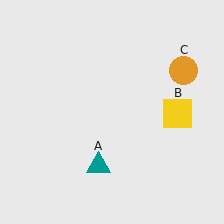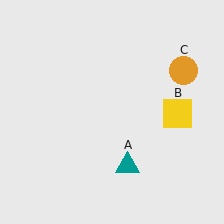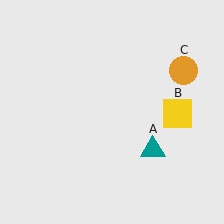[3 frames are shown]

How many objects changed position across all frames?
1 object changed position: teal triangle (object A).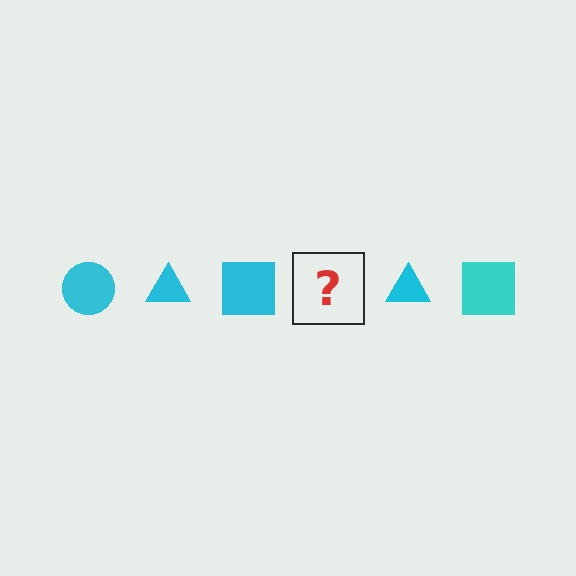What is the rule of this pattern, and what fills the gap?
The rule is that the pattern cycles through circle, triangle, square shapes in cyan. The gap should be filled with a cyan circle.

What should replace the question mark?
The question mark should be replaced with a cyan circle.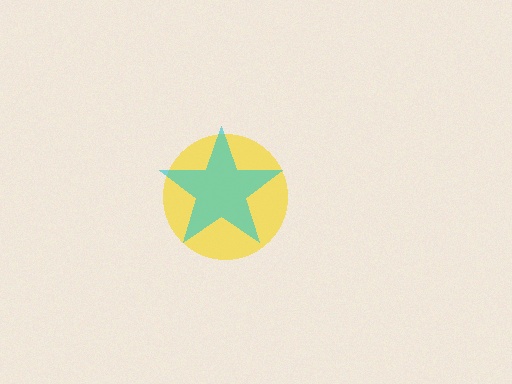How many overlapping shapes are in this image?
There are 2 overlapping shapes in the image.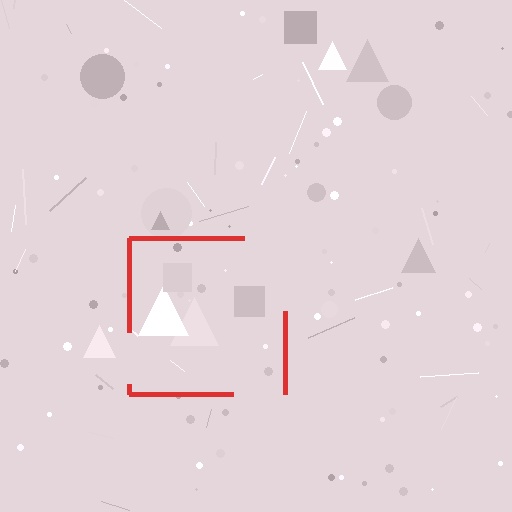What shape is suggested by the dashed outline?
The dashed outline suggests a square.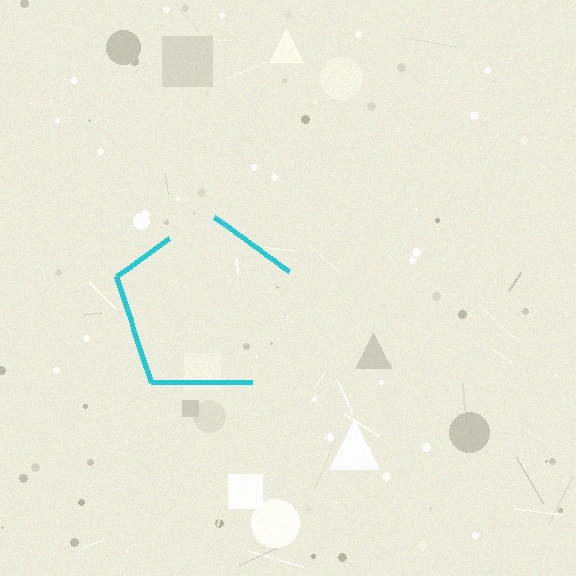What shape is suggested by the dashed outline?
The dashed outline suggests a pentagon.